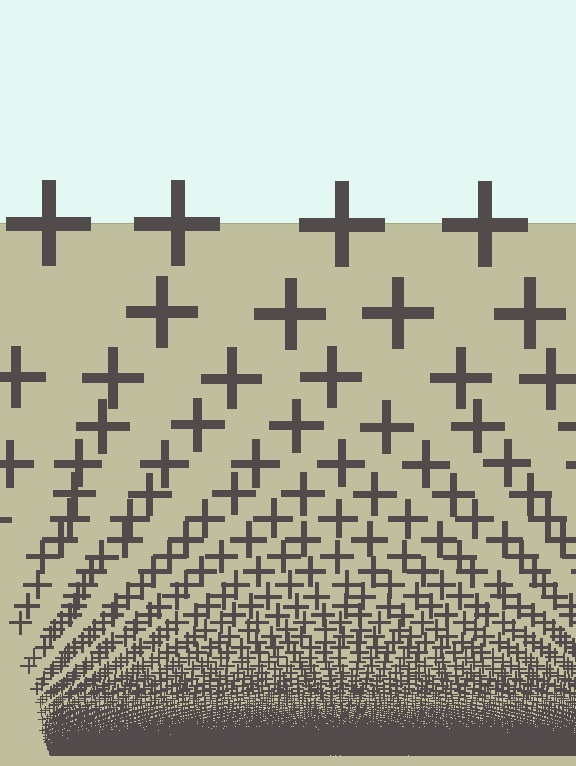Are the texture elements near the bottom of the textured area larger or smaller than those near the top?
Smaller. The gradient is inverted — elements near the bottom are smaller and denser.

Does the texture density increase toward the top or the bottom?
Density increases toward the bottom.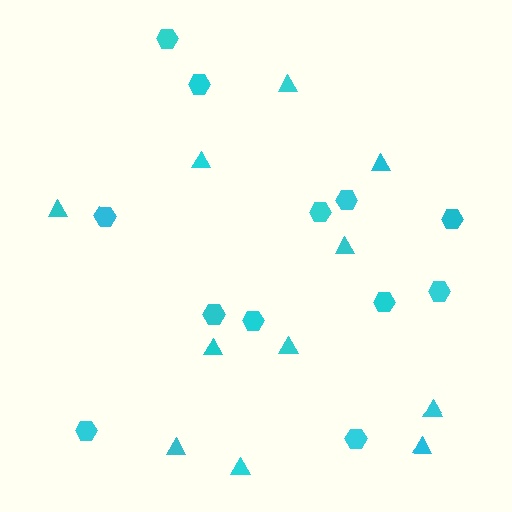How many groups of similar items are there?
There are 2 groups: one group of triangles (11) and one group of hexagons (12).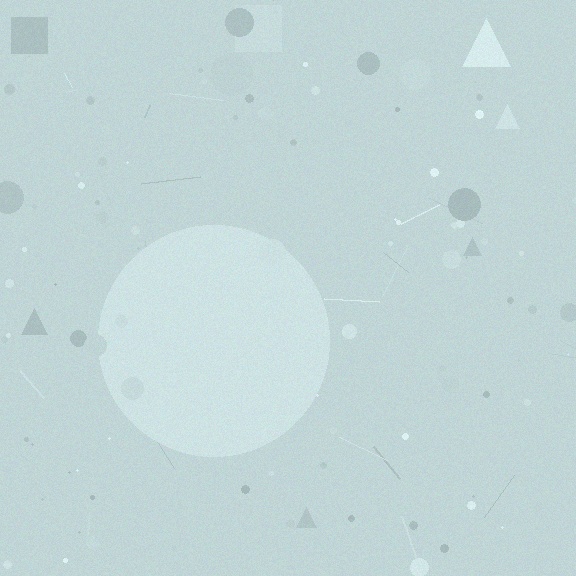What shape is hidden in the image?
A circle is hidden in the image.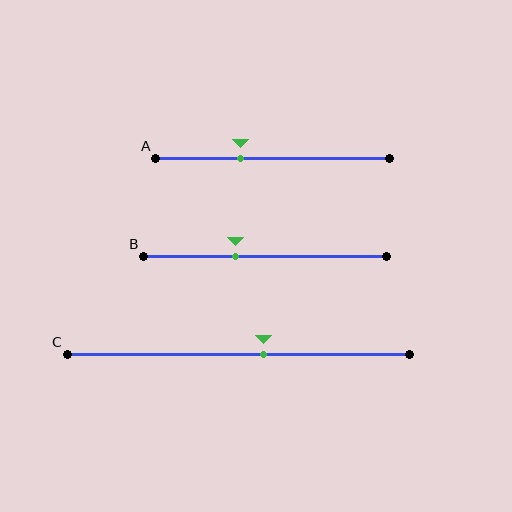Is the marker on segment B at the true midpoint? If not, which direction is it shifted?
No, the marker on segment B is shifted to the left by about 12% of the segment length.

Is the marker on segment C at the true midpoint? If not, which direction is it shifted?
No, the marker on segment C is shifted to the right by about 7% of the segment length.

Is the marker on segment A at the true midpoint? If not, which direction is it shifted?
No, the marker on segment A is shifted to the left by about 14% of the segment length.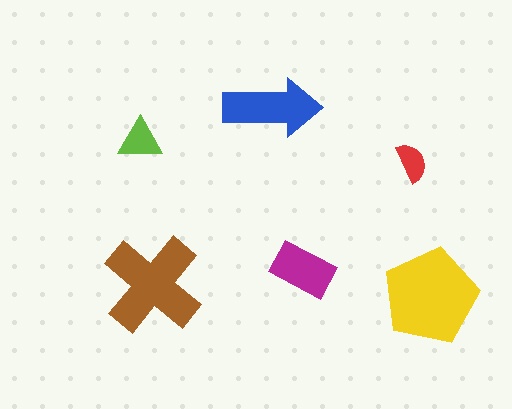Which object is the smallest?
The red semicircle.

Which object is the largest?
The yellow pentagon.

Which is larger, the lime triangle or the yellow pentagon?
The yellow pentagon.